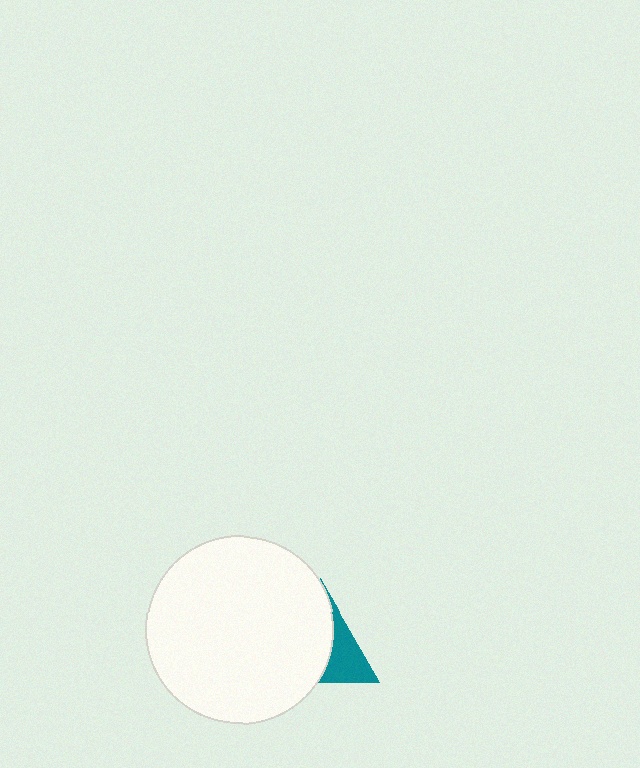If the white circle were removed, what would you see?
You would see the complete teal triangle.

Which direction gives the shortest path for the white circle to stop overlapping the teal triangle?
Moving left gives the shortest separation.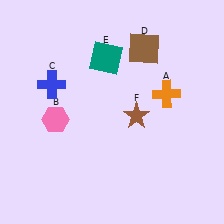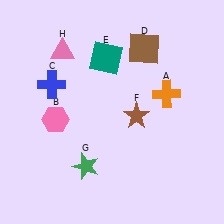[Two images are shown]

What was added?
A green star (G), a pink triangle (H) were added in Image 2.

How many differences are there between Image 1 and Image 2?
There are 2 differences between the two images.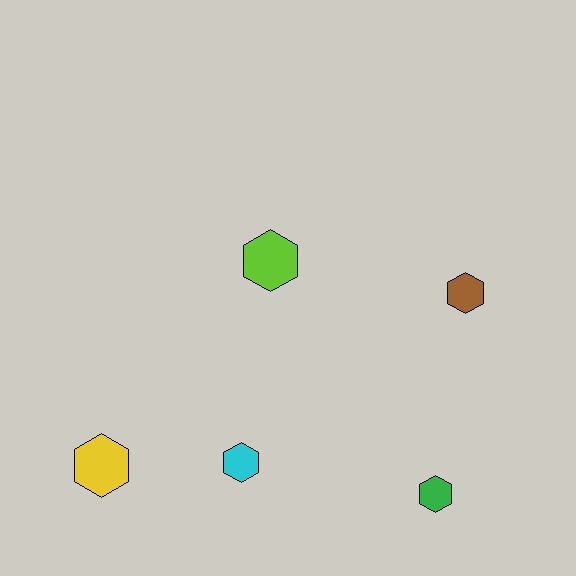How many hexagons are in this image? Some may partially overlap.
There are 5 hexagons.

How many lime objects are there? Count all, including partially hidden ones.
There is 1 lime object.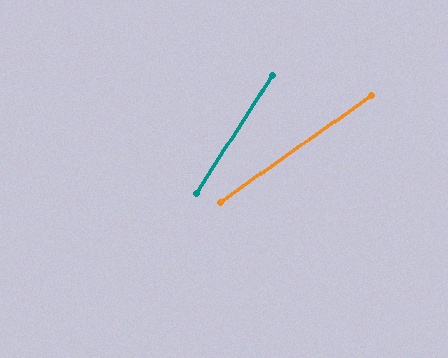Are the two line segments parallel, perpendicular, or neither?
Neither parallel nor perpendicular — they differ by about 22°.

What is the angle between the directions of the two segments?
Approximately 22 degrees.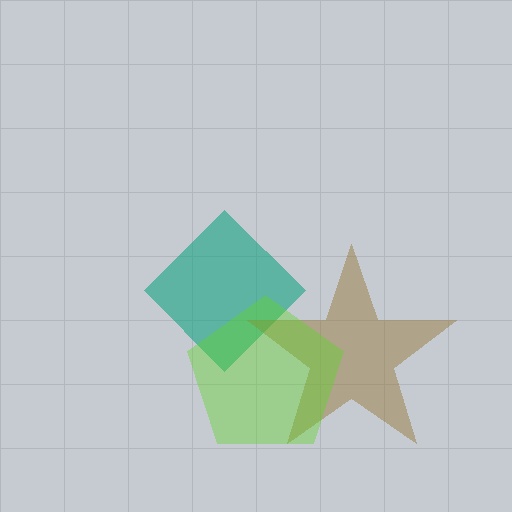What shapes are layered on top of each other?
The layered shapes are: a teal diamond, a brown star, a lime pentagon.